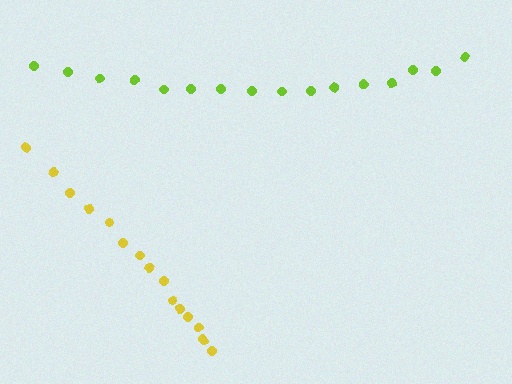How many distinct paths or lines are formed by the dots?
There are 2 distinct paths.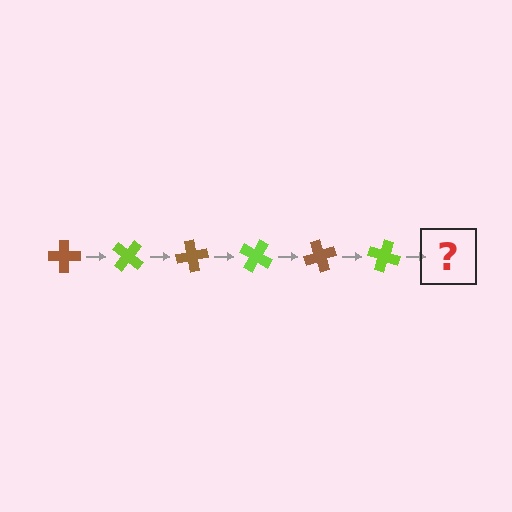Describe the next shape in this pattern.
It should be a brown cross, rotated 240 degrees from the start.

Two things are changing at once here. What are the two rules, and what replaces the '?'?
The two rules are that it rotates 40 degrees each step and the color cycles through brown and lime. The '?' should be a brown cross, rotated 240 degrees from the start.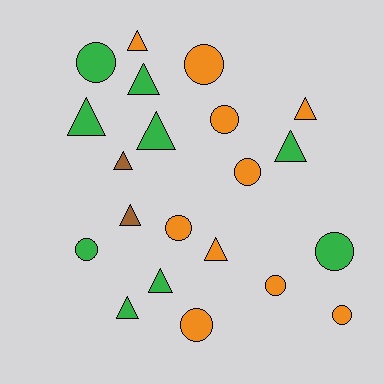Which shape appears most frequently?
Triangle, with 11 objects.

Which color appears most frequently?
Orange, with 10 objects.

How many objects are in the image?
There are 21 objects.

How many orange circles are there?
There are 7 orange circles.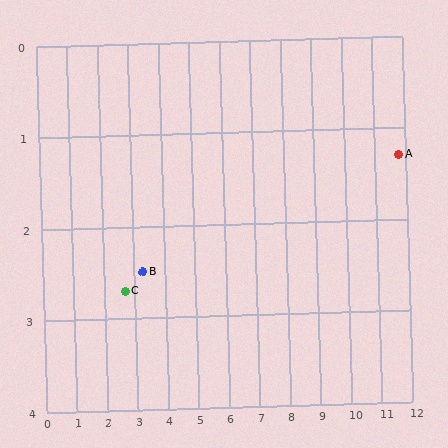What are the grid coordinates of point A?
Point A is at approximately (11.8, 1.3).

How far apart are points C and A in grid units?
Points C and A are about 9.2 grid units apart.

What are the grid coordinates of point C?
Point C is at approximately (2.7, 2.7).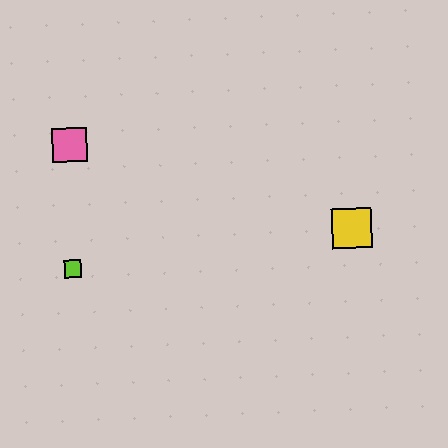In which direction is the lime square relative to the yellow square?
The lime square is to the left of the yellow square.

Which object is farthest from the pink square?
The yellow square is farthest from the pink square.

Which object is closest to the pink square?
The lime square is closest to the pink square.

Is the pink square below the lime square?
No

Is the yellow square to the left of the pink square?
No